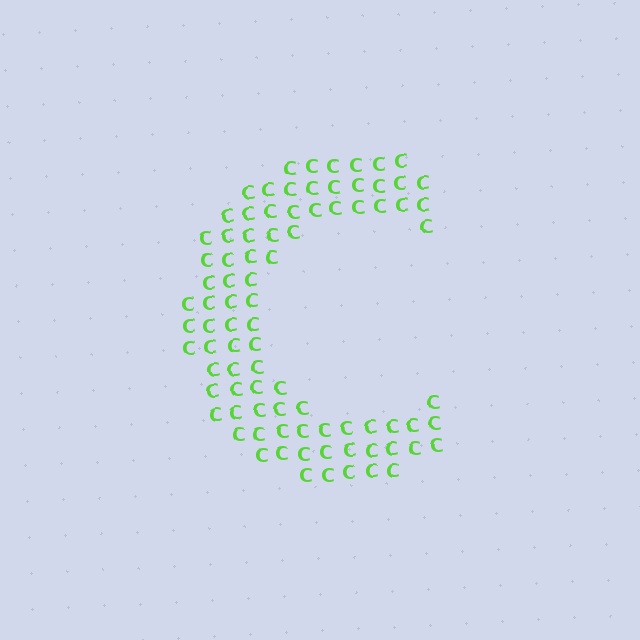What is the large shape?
The large shape is the letter C.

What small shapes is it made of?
It is made of small letter C's.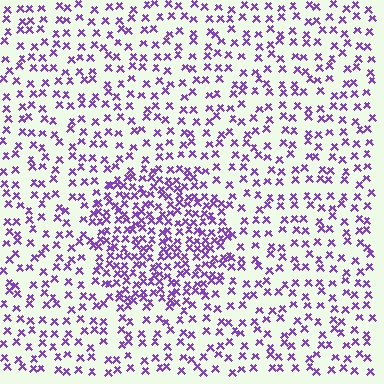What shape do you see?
I see a circle.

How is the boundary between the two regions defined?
The boundary is defined by a change in element density (approximately 2.1x ratio). All elements are the same color, size, and shape.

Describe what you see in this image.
The image contains small purple elements arranged at two different densities. A circle-shaped region is visible where the elements are more densely packed than the surrounding area.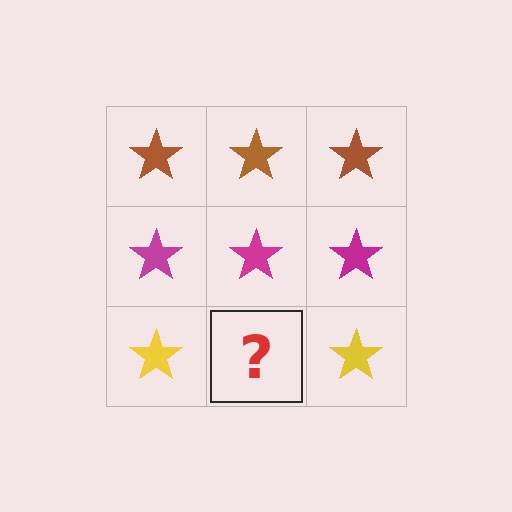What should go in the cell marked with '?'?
The missing cell should contain a yellow star.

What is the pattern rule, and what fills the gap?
The rule is that each row has a consistent color. The gap should be filled with a yellow star.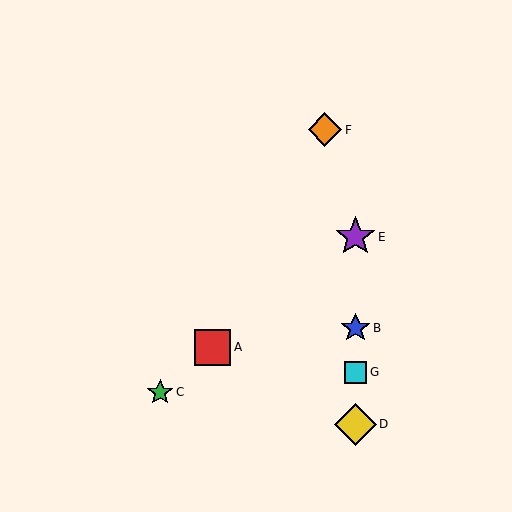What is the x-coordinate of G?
Object G is at x≈355.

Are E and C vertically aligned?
No, E is at x≈355 and C is at x≈160.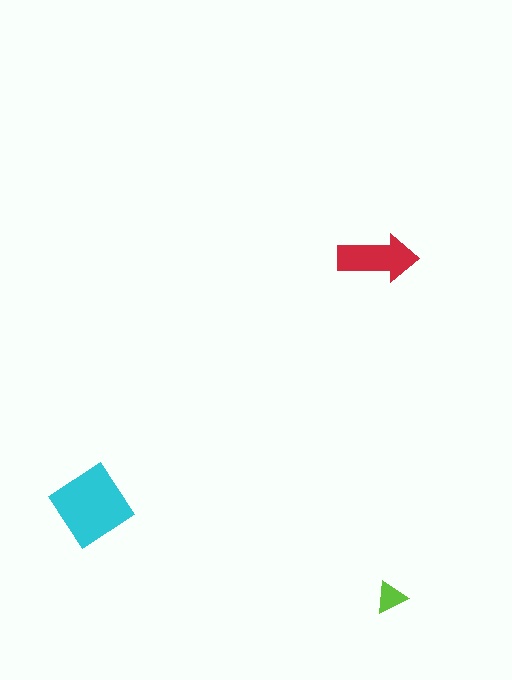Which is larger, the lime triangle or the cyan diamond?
The cyan diamond.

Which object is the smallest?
The lime triangle.